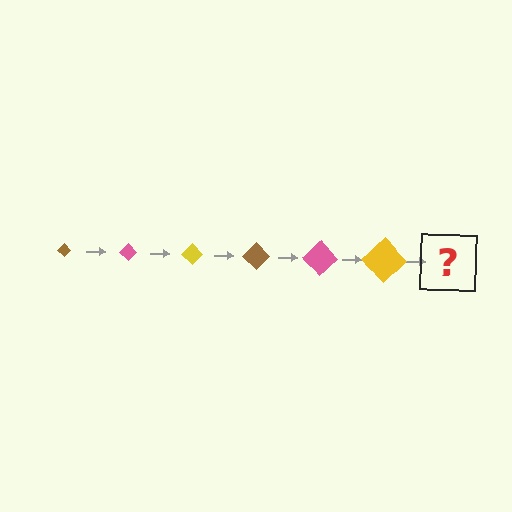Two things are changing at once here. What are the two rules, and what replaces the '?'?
The two rules are that the diamond grows larger each step and the color cycles through brown, pink, and yellow. The '?' should be a brown diamond, larger than the previous one.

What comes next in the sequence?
The next element should be a brown diamond, larger than the previous one.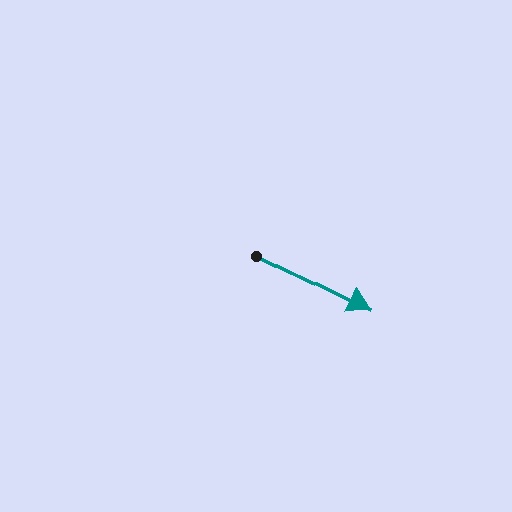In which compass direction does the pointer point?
Southeast.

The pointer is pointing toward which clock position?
Roughly 4 o'clock.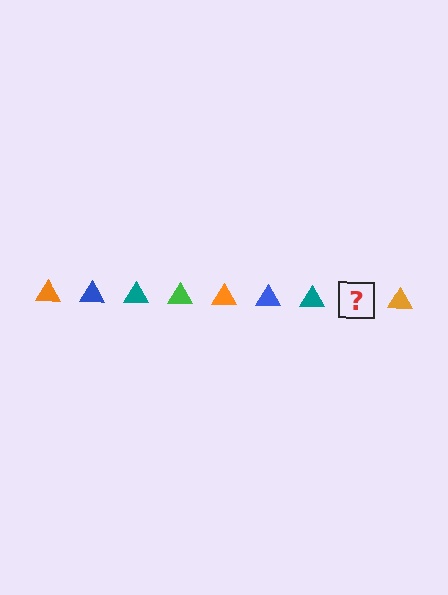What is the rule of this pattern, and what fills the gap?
The rule is that the pattern cycles through orange, blue, teal, green triangles. The gap should be filled with a green triangle.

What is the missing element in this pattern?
The missing element is a green triangle.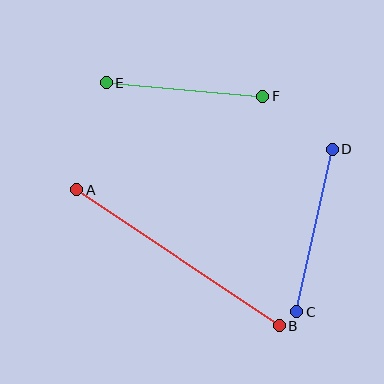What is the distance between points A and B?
The distance is approximately 244 pixels.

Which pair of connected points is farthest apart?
Points A and B are farthest apart.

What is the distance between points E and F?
The distance is approximately 157 pixels.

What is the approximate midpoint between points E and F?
The midpoint is at approximately (185, 90) pixels.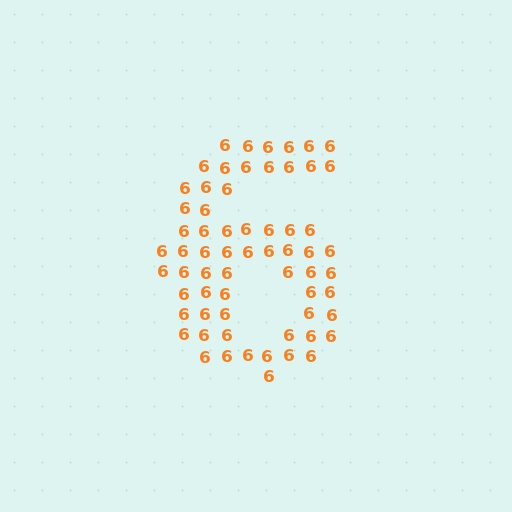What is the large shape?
The large shape is the digit 6.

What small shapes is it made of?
It is made of small digit 6's.